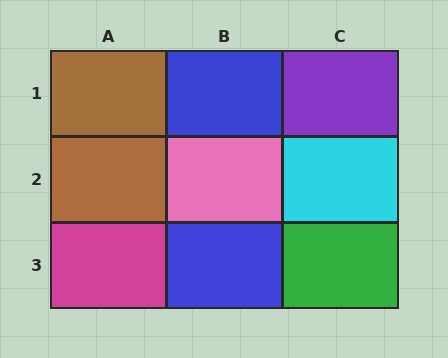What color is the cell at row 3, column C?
Green.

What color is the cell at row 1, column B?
Blue.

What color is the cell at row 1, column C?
Purple.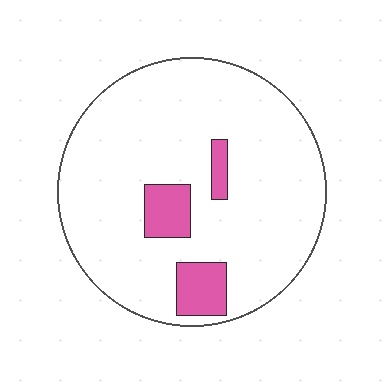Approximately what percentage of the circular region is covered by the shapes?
Approximately 10%.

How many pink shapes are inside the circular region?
3.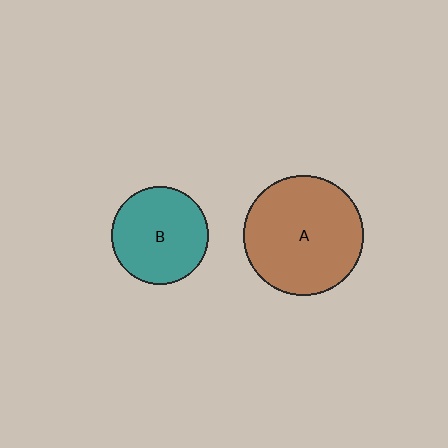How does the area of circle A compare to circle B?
Approximately 1.5 times.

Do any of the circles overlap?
No, none of the circles overlap.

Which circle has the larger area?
Circle A (brown).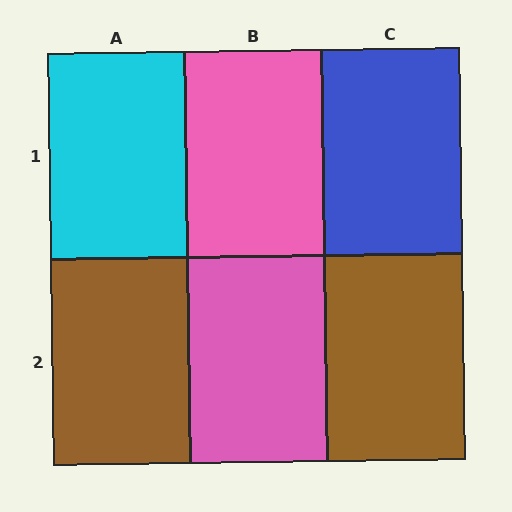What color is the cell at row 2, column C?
Brown.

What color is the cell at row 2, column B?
Pink.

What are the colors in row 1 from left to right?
Cyan, pink, blue.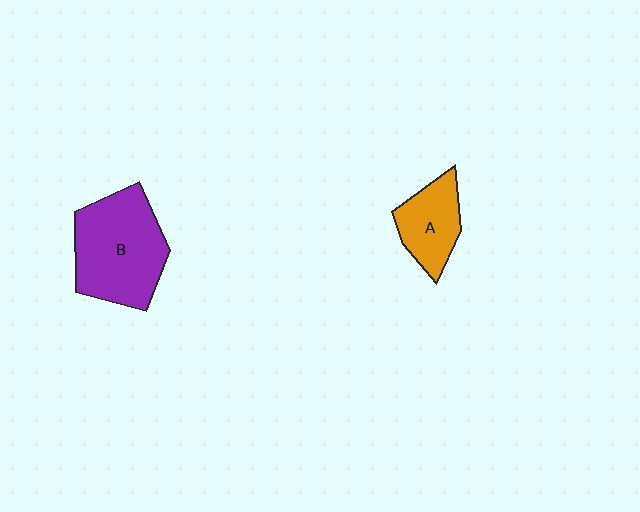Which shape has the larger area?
Shape B (purple).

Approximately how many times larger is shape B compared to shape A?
Approximately 1.9 times.